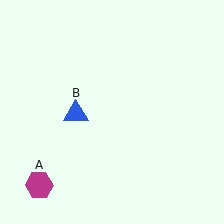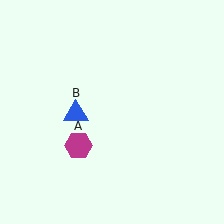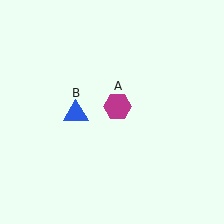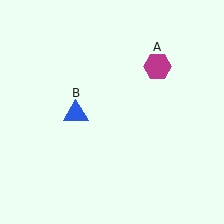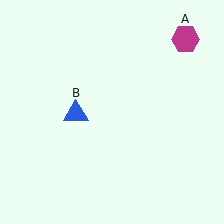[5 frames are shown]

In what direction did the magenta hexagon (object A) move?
The magenta hexagon (object A) moved up and to the right.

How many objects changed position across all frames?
1 object changed position: magenta hexagon (object A).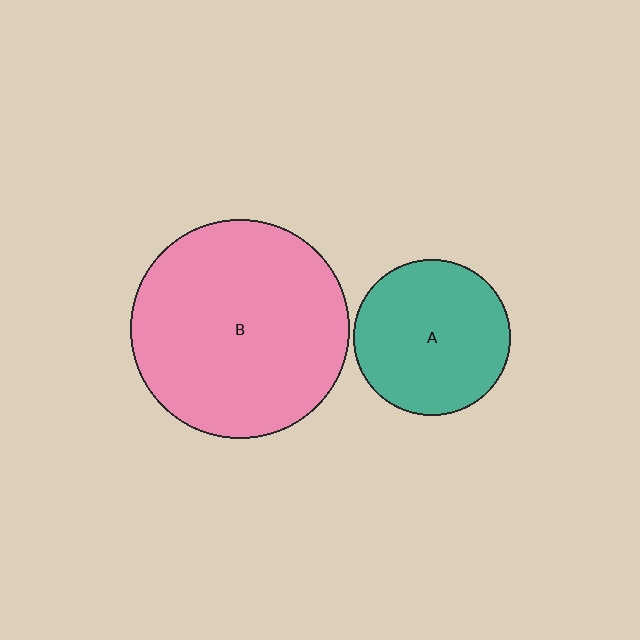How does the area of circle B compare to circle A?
Approximately 2.0 times.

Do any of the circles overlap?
No, none of the circles overlap.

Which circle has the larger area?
Circle B (pink).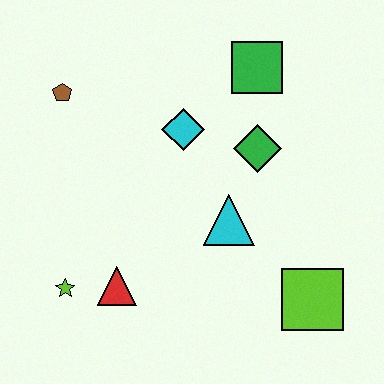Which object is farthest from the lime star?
The green square is farthest from the lime star.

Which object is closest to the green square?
The green diamond is closest to the green square.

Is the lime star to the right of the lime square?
No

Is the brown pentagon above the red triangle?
Yes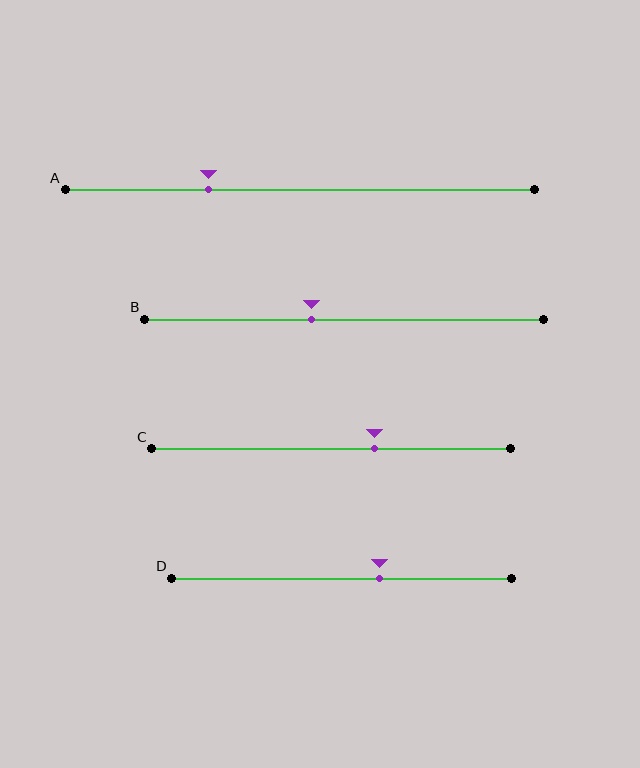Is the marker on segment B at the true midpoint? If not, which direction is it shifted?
No, the marker on segment B is shifted to the left by about 8% of the segment length.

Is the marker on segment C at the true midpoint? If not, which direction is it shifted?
No, the marker on segment C is shifted to the right by about 12% of the segment length.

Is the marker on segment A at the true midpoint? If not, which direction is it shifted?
No, the marker on segment A is shifted to the left by about 19% of the segment length.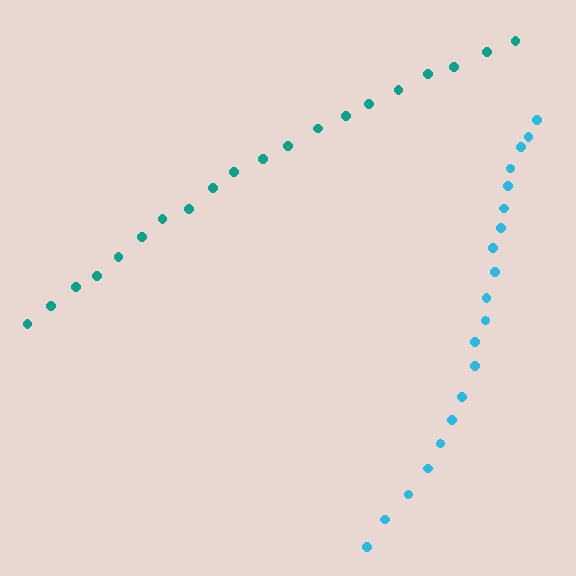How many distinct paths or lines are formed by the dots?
There are 2 distinct paths.